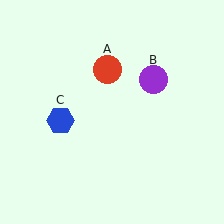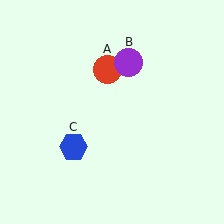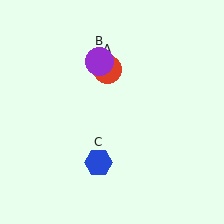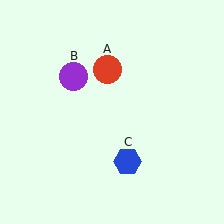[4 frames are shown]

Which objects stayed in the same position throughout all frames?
Red circle (object A) remained stationary.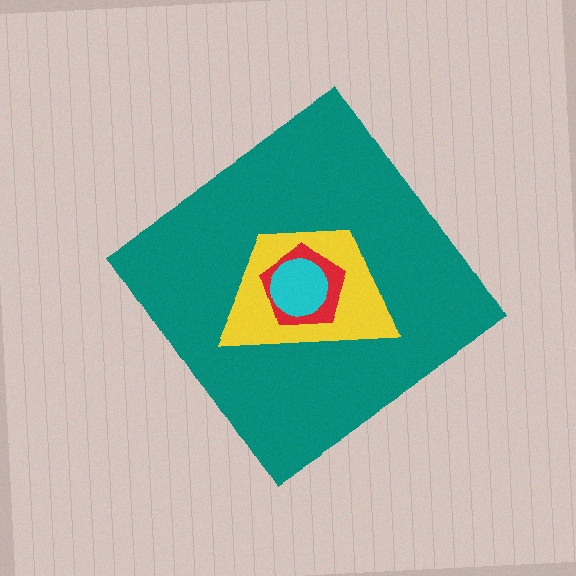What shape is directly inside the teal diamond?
The yellow trapezoid.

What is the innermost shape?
The cyan circle.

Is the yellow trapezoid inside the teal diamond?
Yes.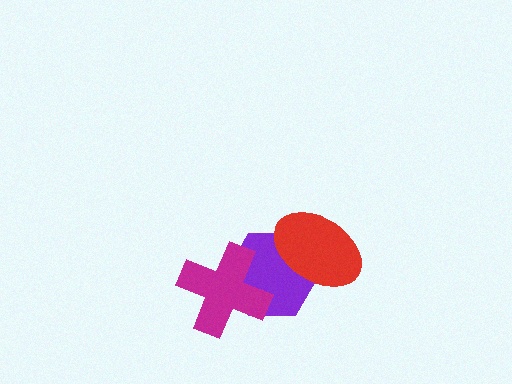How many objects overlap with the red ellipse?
1 object overlaps with the red ellipse.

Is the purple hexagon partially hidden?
Yes, it is partially covered by another shape.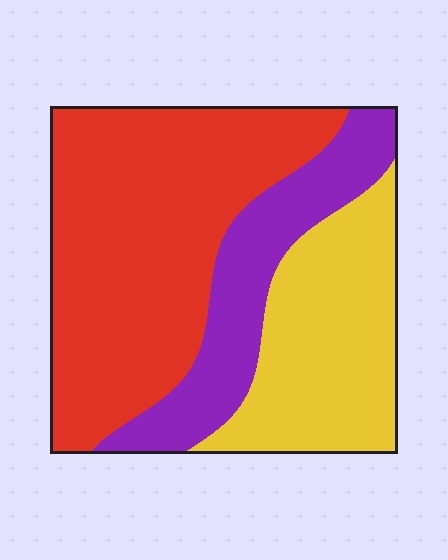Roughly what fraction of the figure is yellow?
Yellow covers roughly 30% of the figure.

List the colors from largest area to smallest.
From largest to smallest: red, yellow, purple.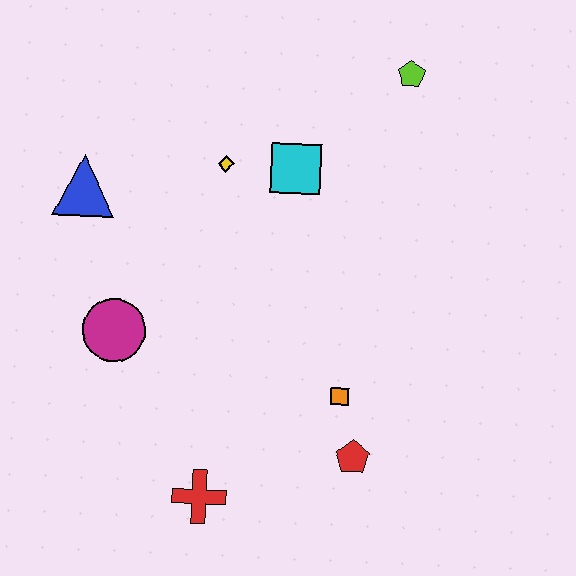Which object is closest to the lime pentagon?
The cyan square is closest to the lime pentagon.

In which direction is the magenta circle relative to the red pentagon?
The magenta circle is to the left of the red pentagon.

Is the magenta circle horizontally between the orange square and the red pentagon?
No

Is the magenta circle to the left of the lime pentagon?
Yes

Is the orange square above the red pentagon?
Yes